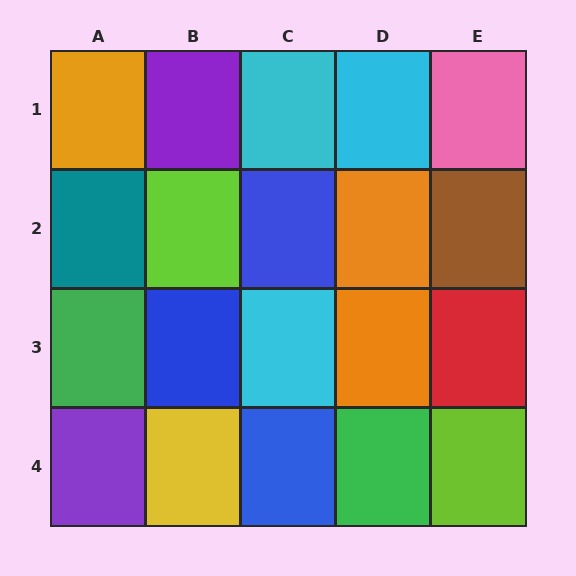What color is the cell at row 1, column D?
Cyan.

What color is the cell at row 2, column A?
Teal.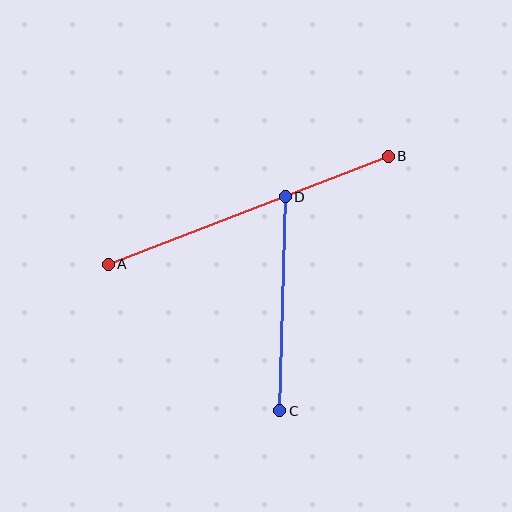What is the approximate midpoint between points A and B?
The midpoint is at approximately (248, 210) pixels.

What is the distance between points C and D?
The distance is approximately 214 pixels.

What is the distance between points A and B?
The distance is approximately 301 pixels.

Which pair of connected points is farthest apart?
Points A and B are farthest apart.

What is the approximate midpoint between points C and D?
The midpoint is at approximately (283, 304) pixels.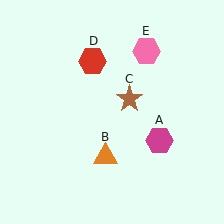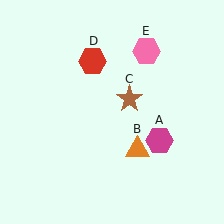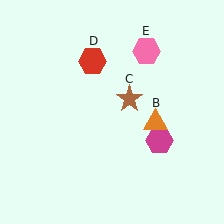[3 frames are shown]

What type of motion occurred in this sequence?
The orange triangle (object B) rotated counterclockwise around the center of the scene.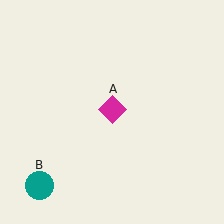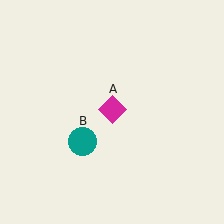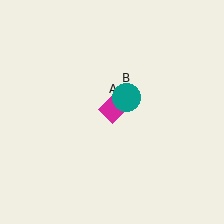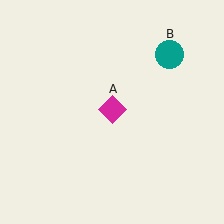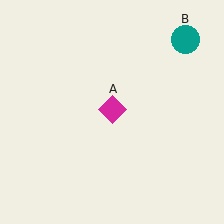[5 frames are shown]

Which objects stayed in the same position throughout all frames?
Magenta diamond (object A) remained stationary.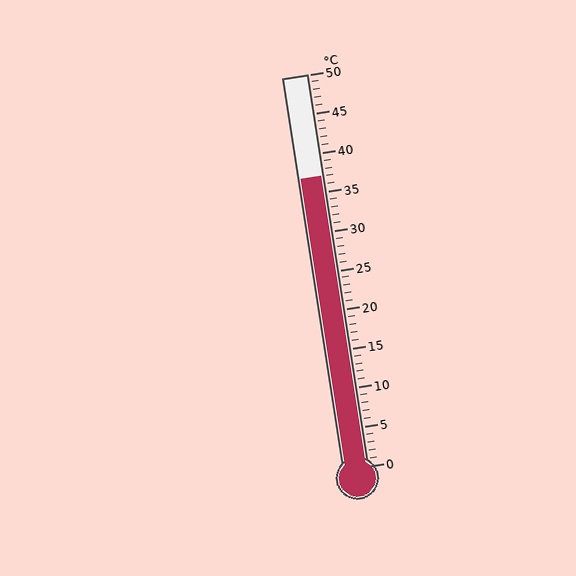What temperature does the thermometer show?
The thermometer shows approximately 37°C.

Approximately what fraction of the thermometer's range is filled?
The thermometer is filled to approximately 75% of its range.